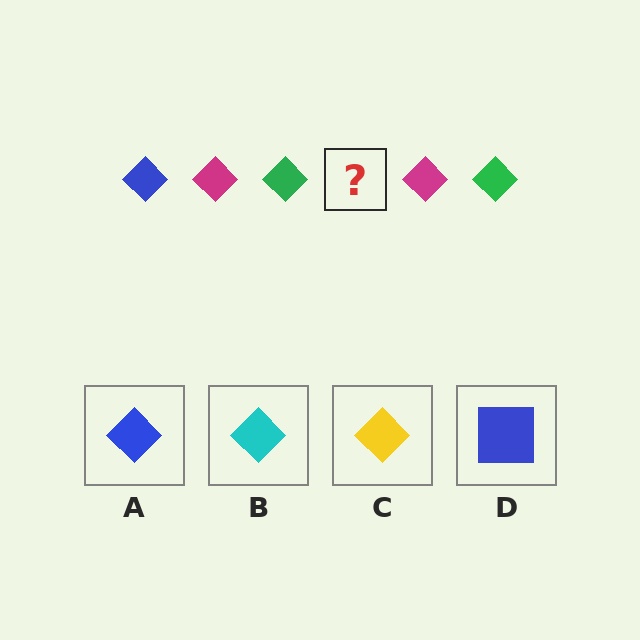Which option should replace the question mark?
Option A.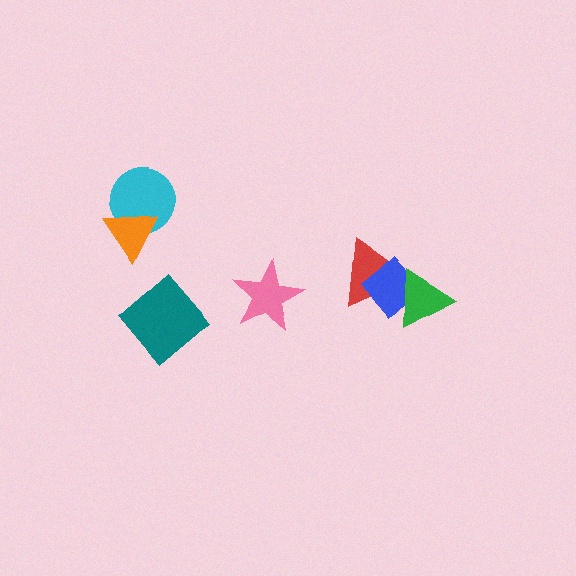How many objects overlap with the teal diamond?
0 objects overlap with the teal diamond.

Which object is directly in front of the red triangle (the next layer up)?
The blue diamond is directly in front of the red triangle.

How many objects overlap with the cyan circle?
1 object overlaps with the cyan circle.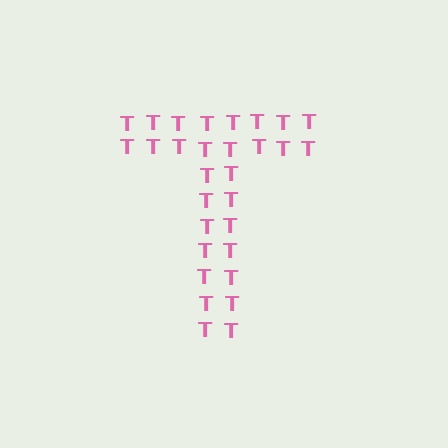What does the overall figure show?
The overall figure shows the letter T.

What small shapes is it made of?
It is made of small letter T's.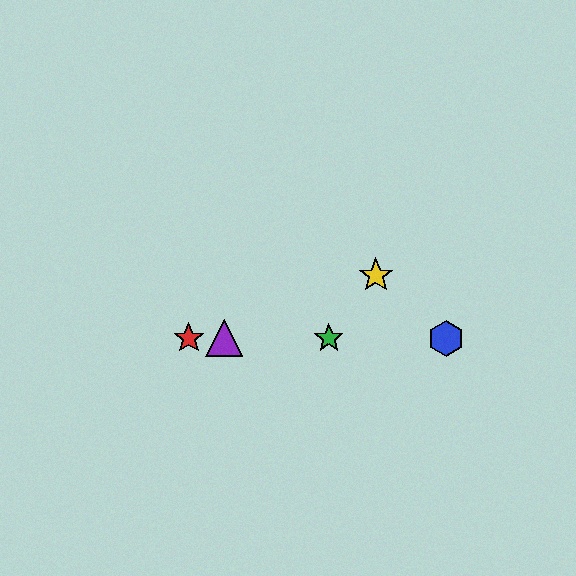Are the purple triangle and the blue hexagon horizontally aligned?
Yes, both are at y≈338.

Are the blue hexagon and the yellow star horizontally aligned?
No, the blue hexagon is at y≈338 and the yellow star is at y≈275.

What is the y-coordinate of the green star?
The green star is at y≈338.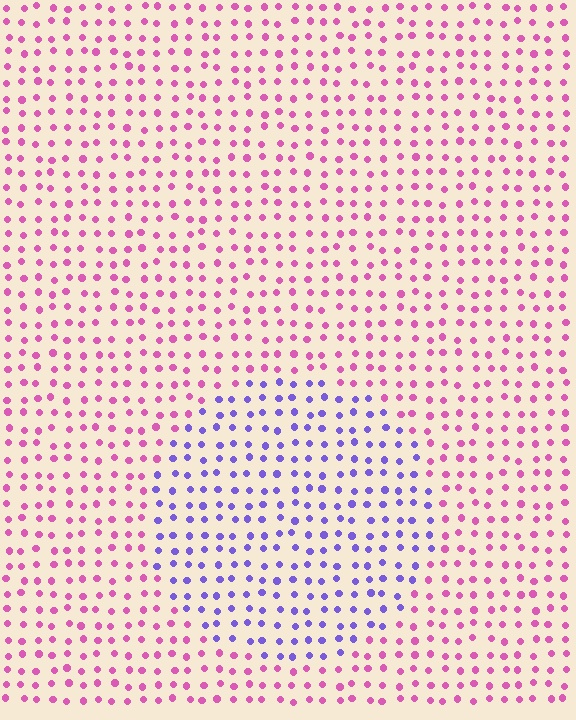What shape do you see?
I see a circle.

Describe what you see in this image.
The image is filled with small pink elements in a uniform arrangement. A circle-shaped region is visible where the elements are tinted to a slightly different hue, forming a subtle color boundary.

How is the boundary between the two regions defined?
The boundary is defined purely by a slight shift in hue (about 63 degrees). Spacing, size, and orientation are identical on both sides.